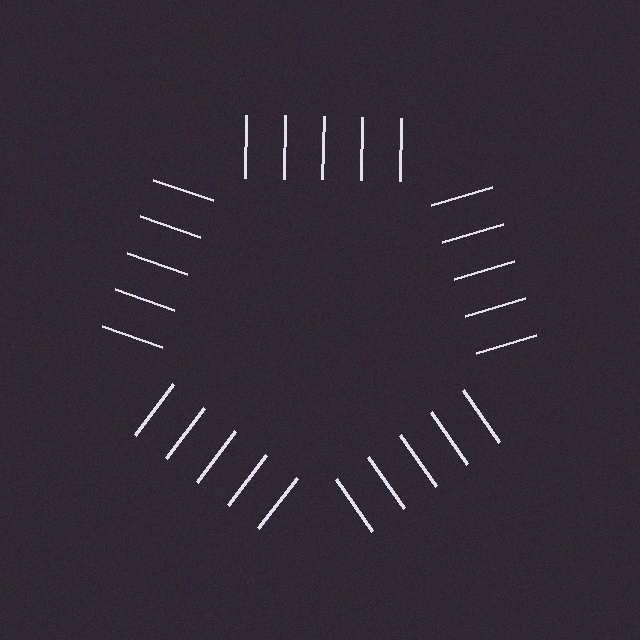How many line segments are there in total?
25 — 5 along each of the 5 edges.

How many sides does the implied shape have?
5 sides — the line-ends trace a pentagon.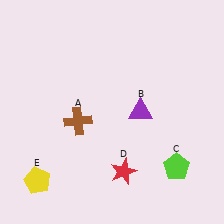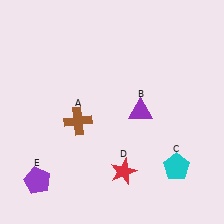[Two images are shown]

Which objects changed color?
C changed from lime to cyan. E changed from yellow to purple.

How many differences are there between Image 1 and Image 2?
There are 2 differences between the two images.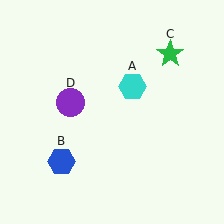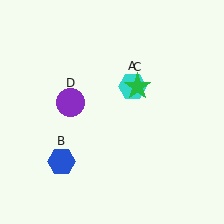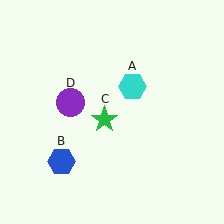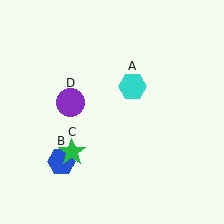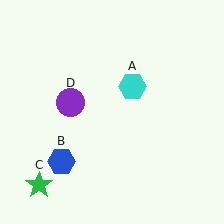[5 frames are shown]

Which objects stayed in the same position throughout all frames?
Cyan hexagon (object A) and blue hexagon (object B) and purple circle (object D) remained stationary.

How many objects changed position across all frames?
1 object changed position: green star (object C).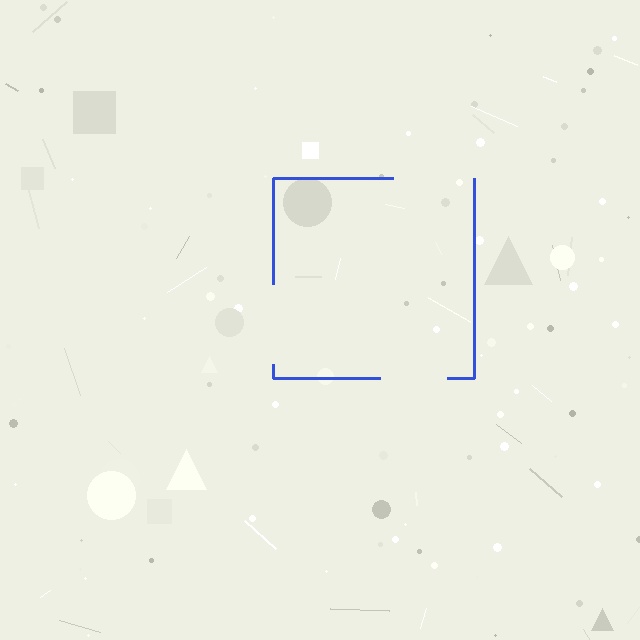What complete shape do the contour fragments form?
The contour fragments form a square.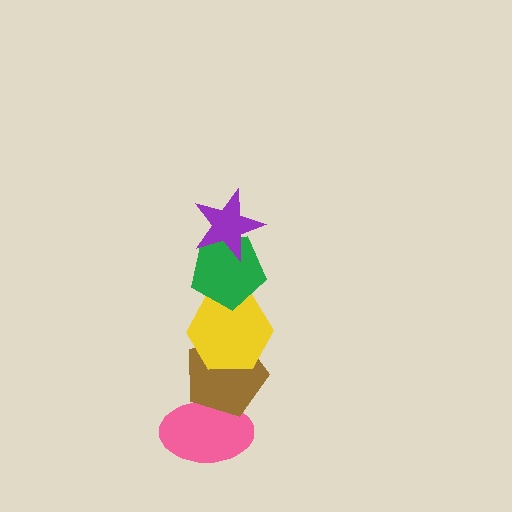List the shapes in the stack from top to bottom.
From top to bottom: the purple star, the green pentagon, the yellow hexagon, the brown pentagon, the pink ellipse.